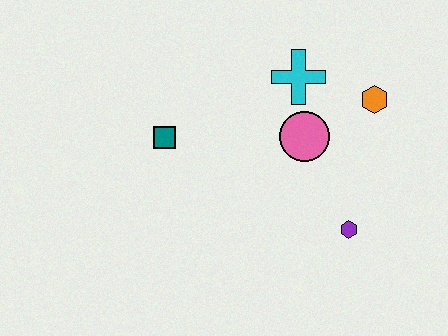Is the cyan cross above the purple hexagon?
Yes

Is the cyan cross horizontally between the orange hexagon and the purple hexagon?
No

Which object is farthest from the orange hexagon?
The teal square is farthest from the orange hexagon.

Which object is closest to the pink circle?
The cyan cross is closest to the pink circle.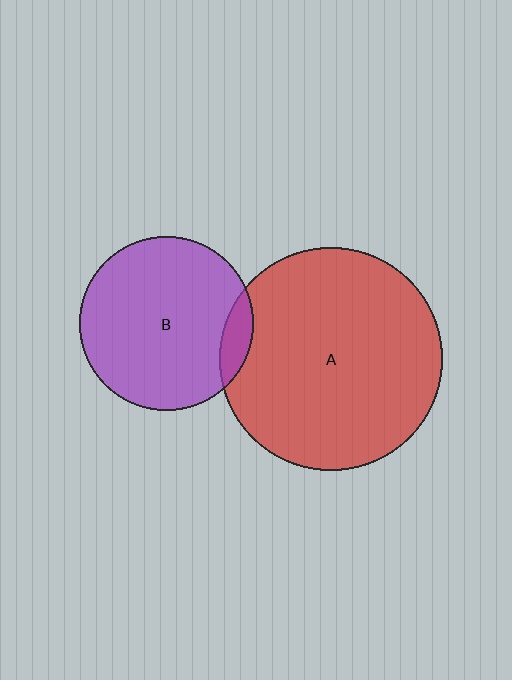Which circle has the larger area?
Circle A (red).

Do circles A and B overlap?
Yes.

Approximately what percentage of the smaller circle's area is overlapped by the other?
Approximately 10%.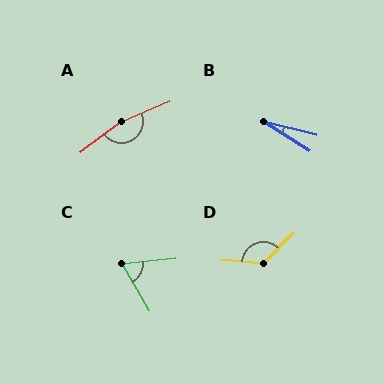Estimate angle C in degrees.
Approximately 66 degrees.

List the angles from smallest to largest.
B (18°), C (66°), D (129°), A (166°).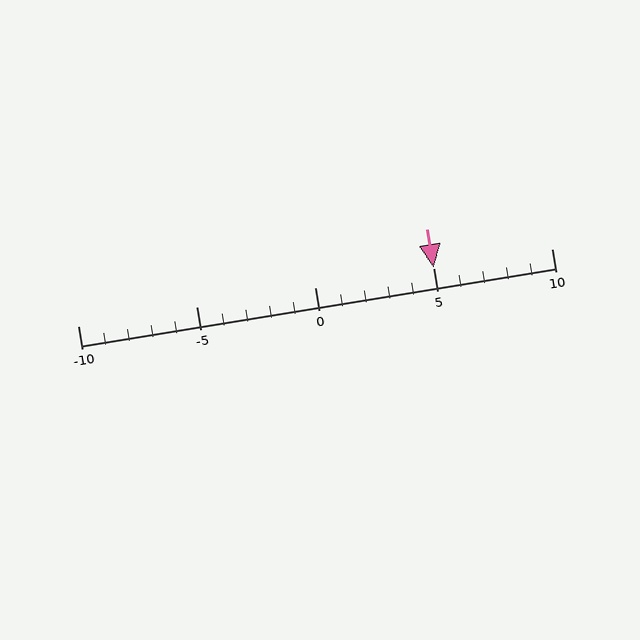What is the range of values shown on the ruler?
The ruler shows values from -10 to 10.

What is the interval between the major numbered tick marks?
The major tick marks are spaced 5 units apart.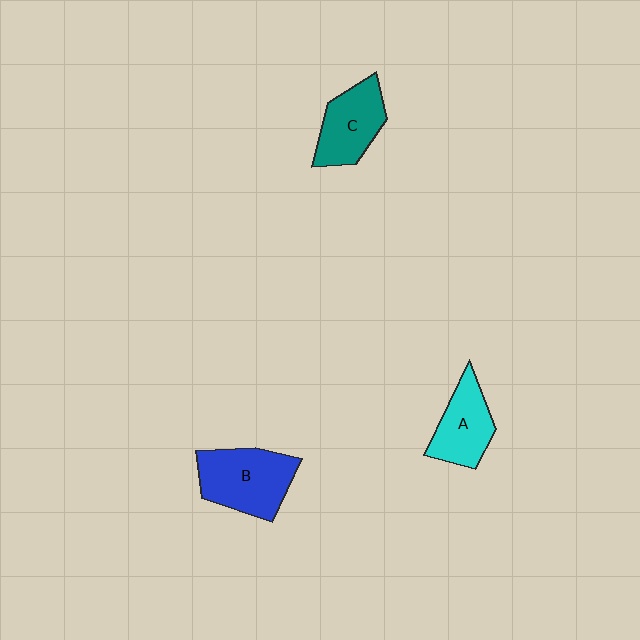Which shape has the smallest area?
Shape A (cyan).